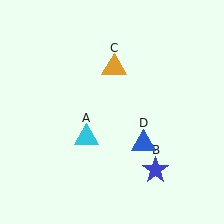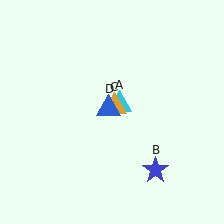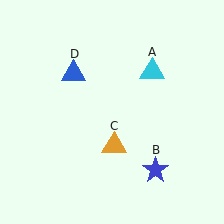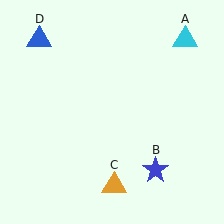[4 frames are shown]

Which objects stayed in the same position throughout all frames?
Blue star (object B) remained stationary.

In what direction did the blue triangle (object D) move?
The blue triangle (object D) moved up and to the left.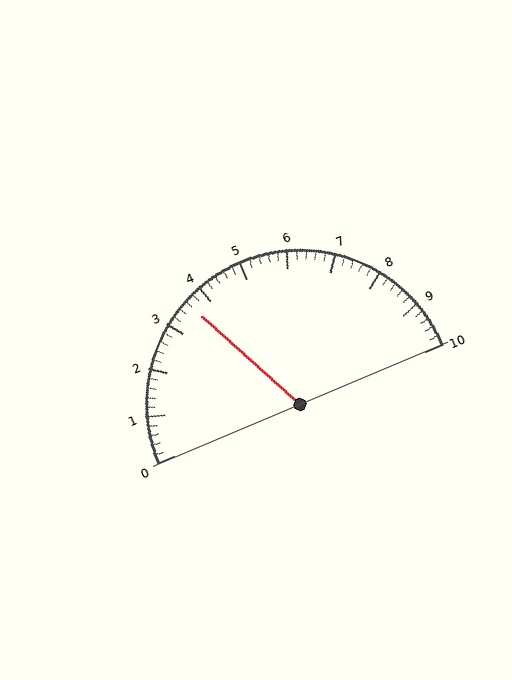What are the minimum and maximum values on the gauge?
The gauge ranges from 0 to 10.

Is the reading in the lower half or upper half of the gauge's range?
The reading is in the lower half of the range (0 to 10).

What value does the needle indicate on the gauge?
The needle indicates approximately 3.6.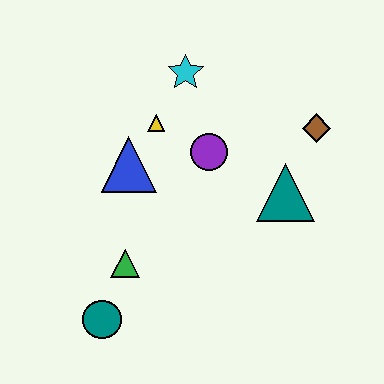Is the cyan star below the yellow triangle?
No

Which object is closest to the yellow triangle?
The blue triangle is closest to the yellow triangle.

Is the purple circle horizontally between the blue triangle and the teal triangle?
Yes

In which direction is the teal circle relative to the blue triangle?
The teal circle is below the blue triangle.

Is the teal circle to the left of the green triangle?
Yes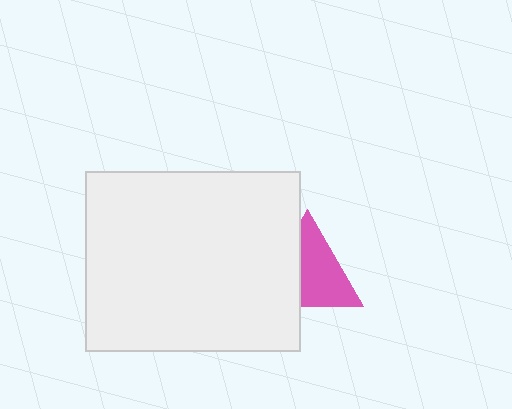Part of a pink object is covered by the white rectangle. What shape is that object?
It is a triangle.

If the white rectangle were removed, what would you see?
You would see the complete pink triangle.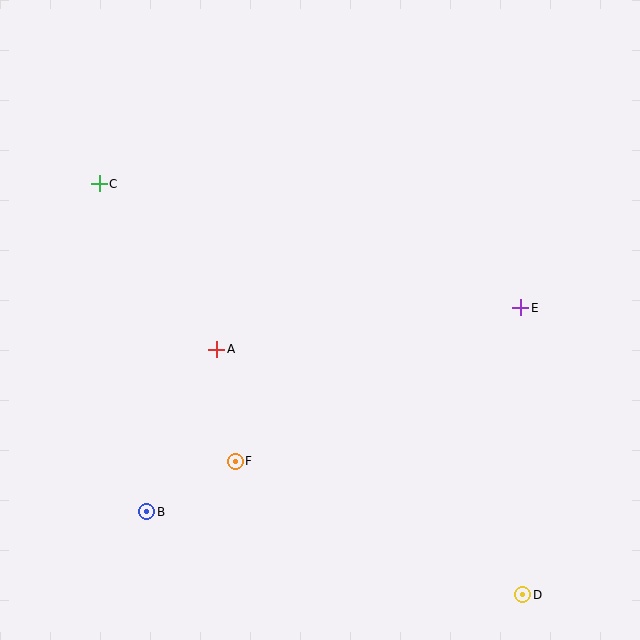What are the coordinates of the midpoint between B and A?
The midpoint between B and A is at (182, 430).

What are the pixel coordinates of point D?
Point D is at (523, 595).